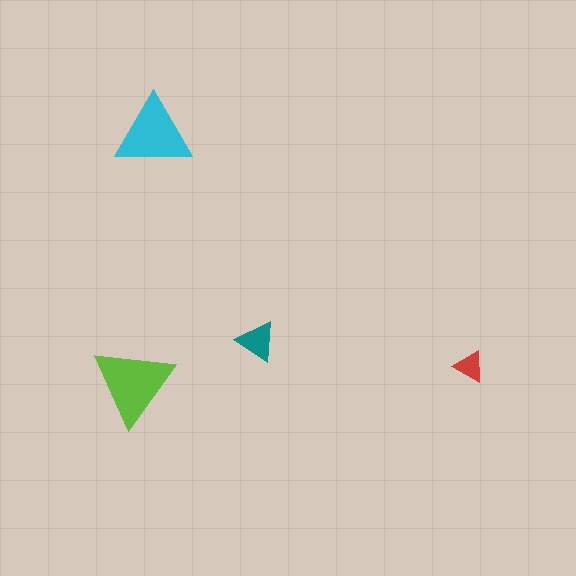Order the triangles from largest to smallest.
the lime one, the cyan one, the teal one, the red one.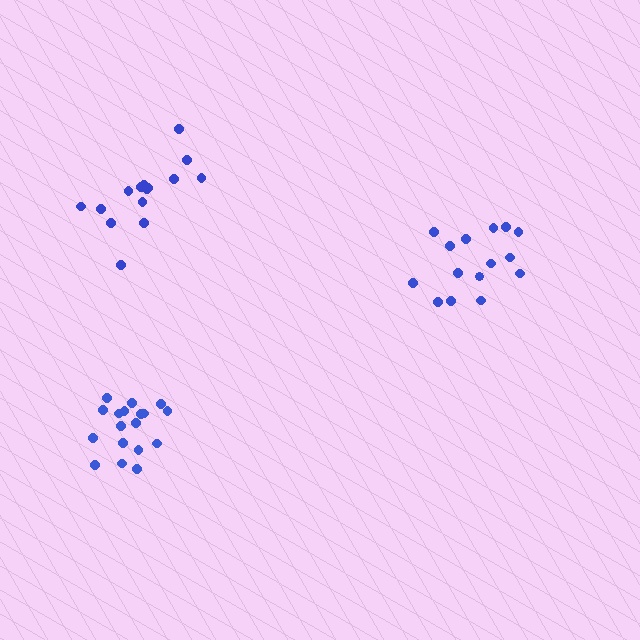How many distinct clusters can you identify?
There are 3 distinct clusters.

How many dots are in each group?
Group 1: 18 dots, Group 2: 15 dots, Group 3: 16 dots (49 total).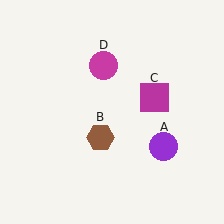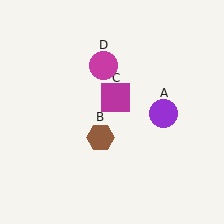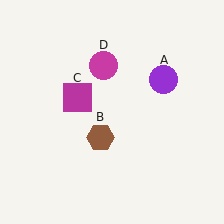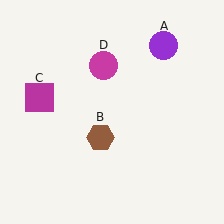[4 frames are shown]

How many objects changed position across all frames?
2 objects changed position: purple circle (object A), magenta square (object C).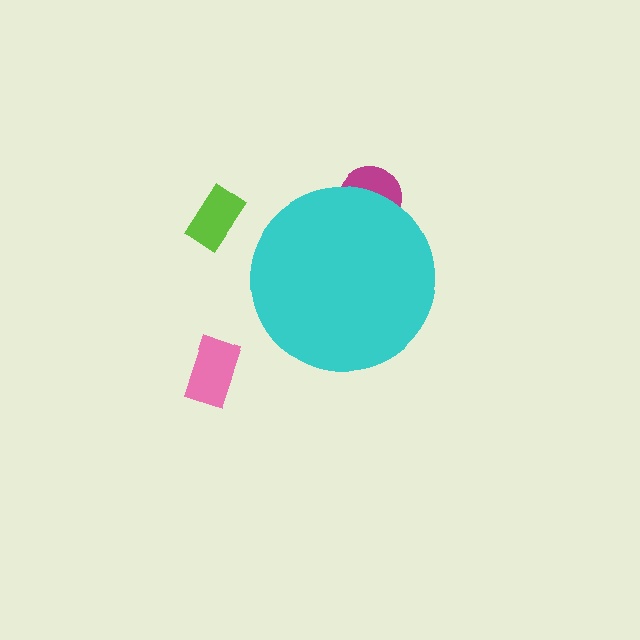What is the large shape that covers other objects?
A cyan circle.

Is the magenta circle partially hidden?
Yes, the magenta circle is partially hidden behind the cyan circle.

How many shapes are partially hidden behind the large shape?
1 shape is partially hidden.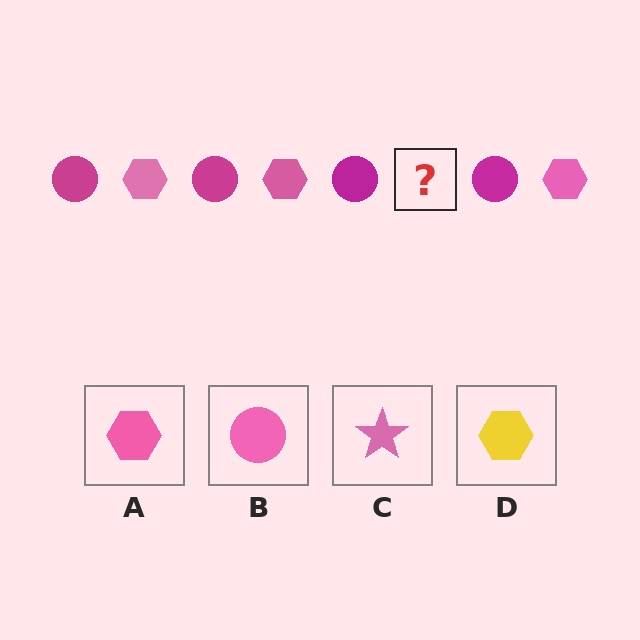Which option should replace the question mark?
Option A.